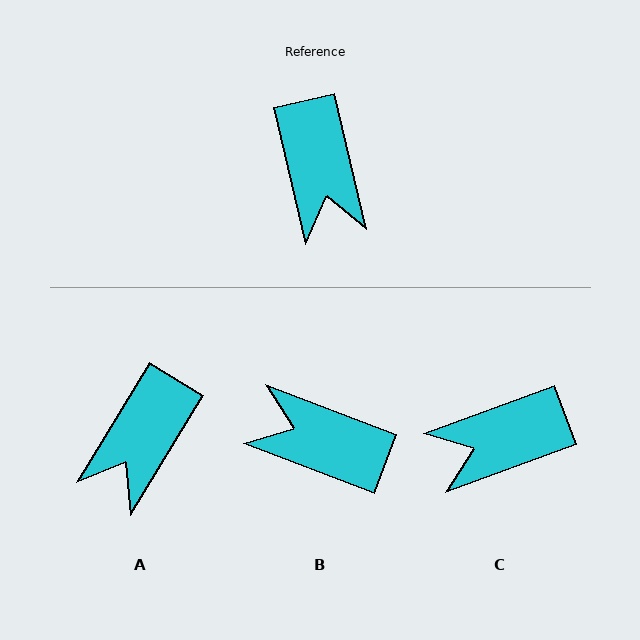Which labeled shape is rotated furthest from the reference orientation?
B, about 124 degrees away.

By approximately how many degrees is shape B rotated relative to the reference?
Approximately 124 degrees clockwise.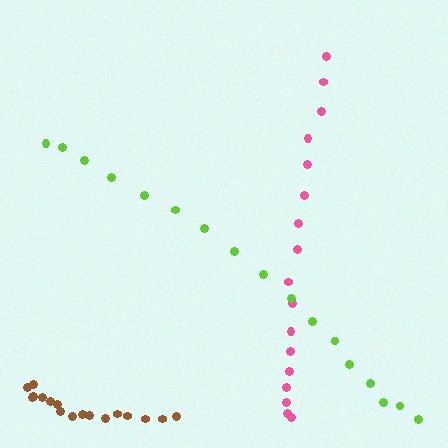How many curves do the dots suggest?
There are 3 distinct paths.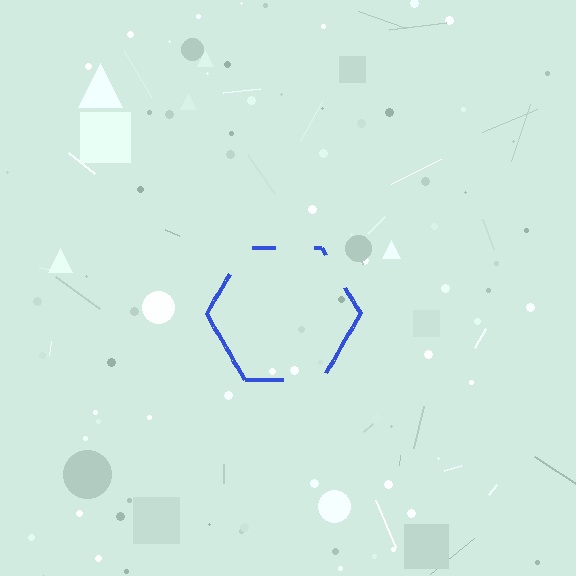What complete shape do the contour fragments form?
The contour fragments form a hexagon.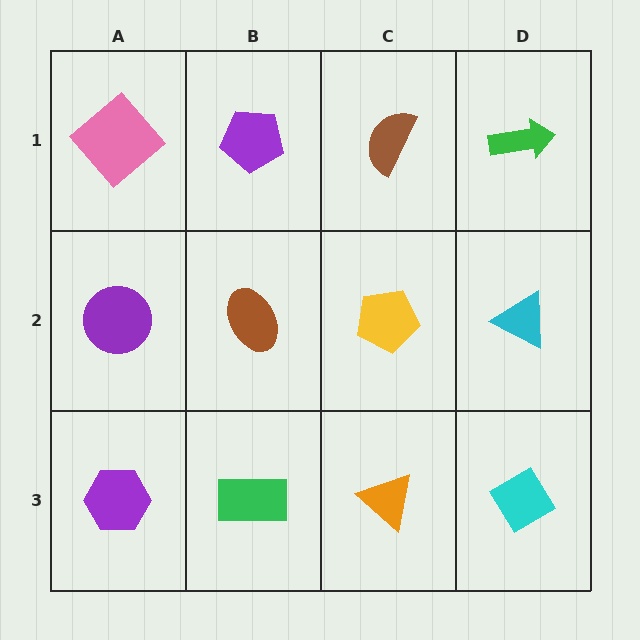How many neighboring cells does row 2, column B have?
4.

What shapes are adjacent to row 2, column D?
A green arrow (row 1, column D), a cyan diamond (row 3, column D), a yellow pentagon (row 2, column C).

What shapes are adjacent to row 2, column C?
A brown semicircle (row 1, column C), an orange triangle (row 3, column C), a brown ellipse (row 2, column B), a cyan triangle (row 2, column D).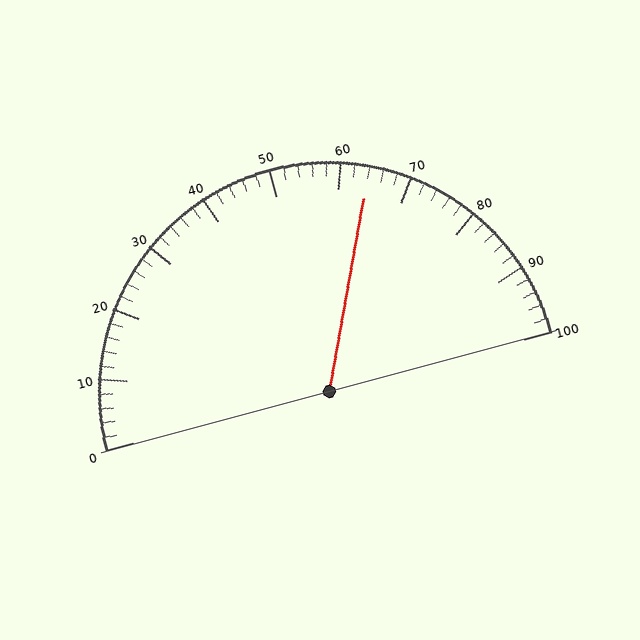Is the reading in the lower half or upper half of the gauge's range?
The reading is in the upper half of the range (0 to 100).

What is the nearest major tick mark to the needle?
The nearest major tick mark is 60.